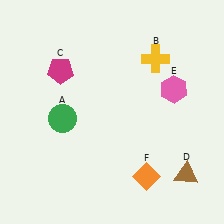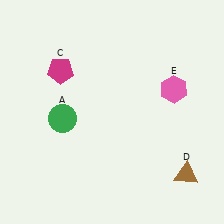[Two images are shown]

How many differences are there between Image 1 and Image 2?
There are 2 differences between the two images.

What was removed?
The orange diamond (F), the yellow cross (B) were removed in Image 2.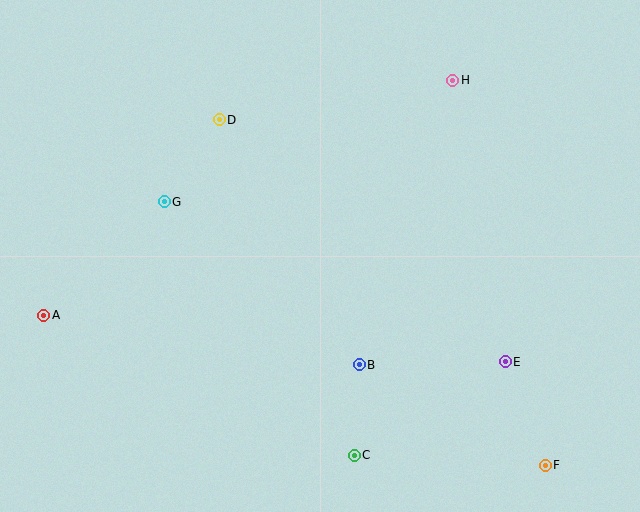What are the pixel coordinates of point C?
Point C is at (354, 455).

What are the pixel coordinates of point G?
Point G is at (164, 202).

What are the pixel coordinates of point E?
Point E is at (505, 362).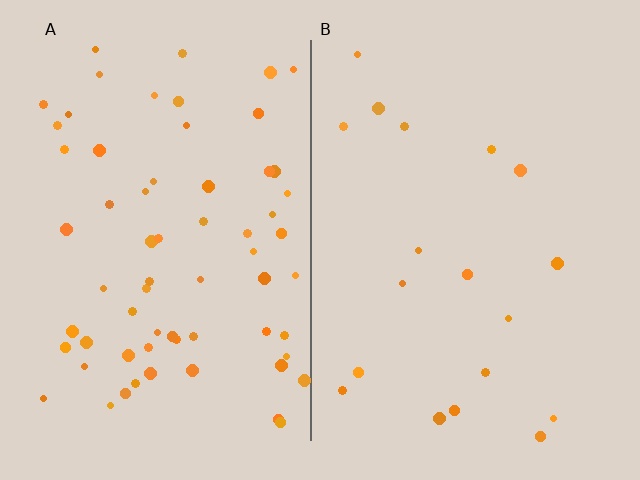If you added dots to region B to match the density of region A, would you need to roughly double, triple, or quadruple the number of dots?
Approximately quadruple.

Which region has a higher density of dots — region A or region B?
A (the left).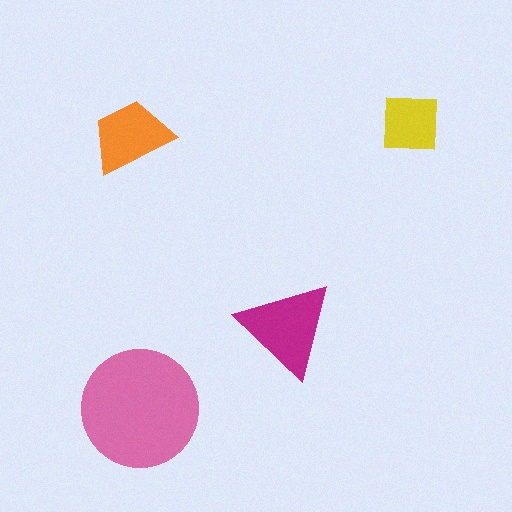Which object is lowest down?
The pink circle is bottommost.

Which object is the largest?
The pink circle.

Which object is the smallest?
The yellow square.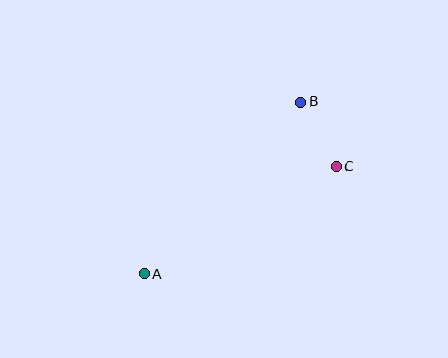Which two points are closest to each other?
Points B and C are closest to each other.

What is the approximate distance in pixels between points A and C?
The distance between A and C is approximately 220 pixels.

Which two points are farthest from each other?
Points A and B are farthest from each other.